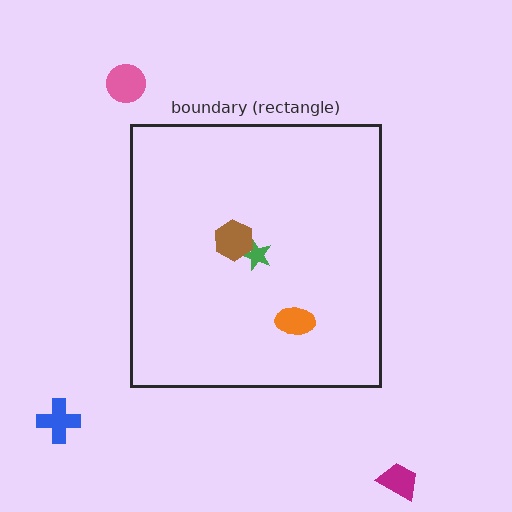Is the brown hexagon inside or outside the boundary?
Inside.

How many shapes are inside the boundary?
3 inside, 3 outside.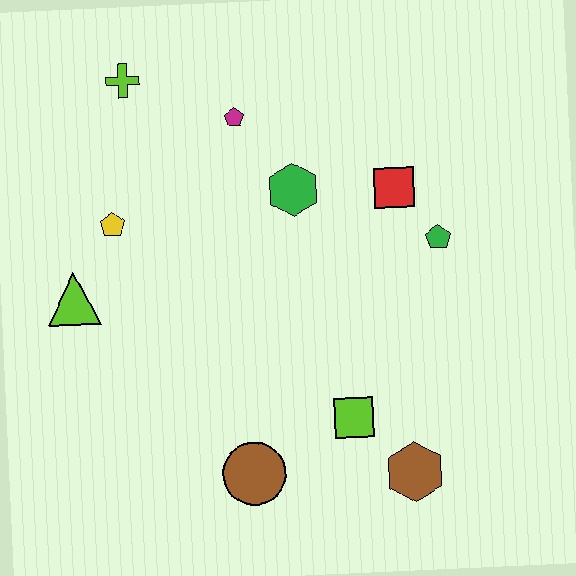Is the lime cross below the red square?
No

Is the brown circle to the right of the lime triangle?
Yes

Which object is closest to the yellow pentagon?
The lime triangle is closest to the yellow pentagon.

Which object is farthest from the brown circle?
The lime cross is farthest from the brown circle.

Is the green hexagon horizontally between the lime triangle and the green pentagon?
Yes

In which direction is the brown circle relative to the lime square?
The brown circle is to the left of the lime square.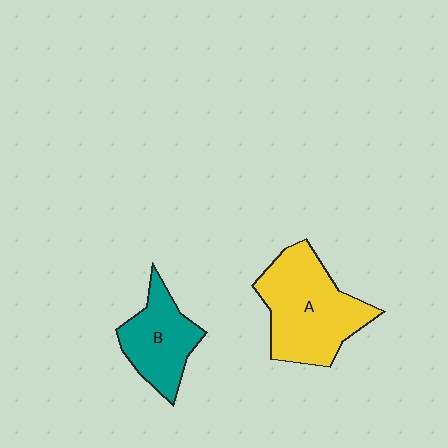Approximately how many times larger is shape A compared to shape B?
Approximately 1.5 times.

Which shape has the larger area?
Shape A (yellow).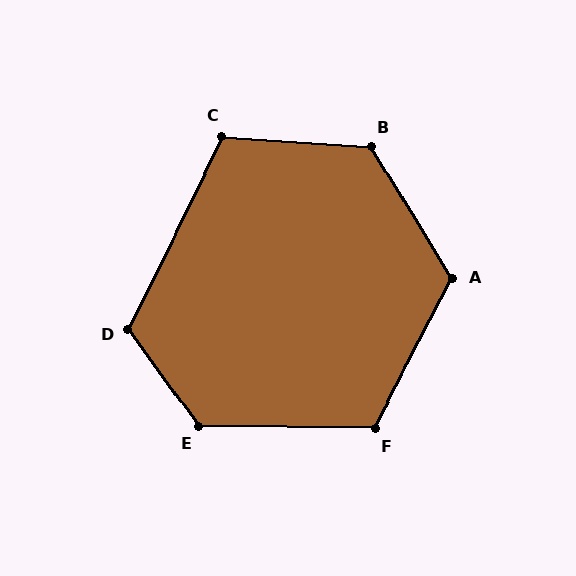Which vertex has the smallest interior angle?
C, at approximately 112 degrees.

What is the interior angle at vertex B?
Approximately 125 degrees (obtuse).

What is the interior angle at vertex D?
Approximately 118 degrees (obtuse).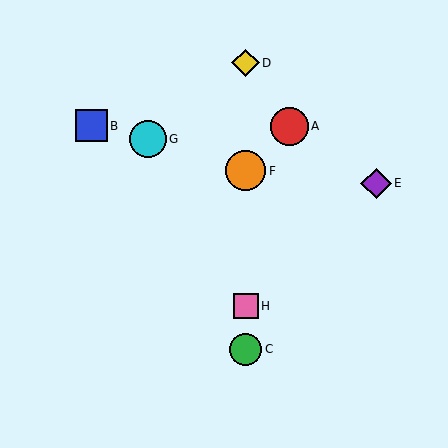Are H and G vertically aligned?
No, H is at x≈246 and G is at x≈148.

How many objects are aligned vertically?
4 objects (C, D, F, H) are aligned vertically.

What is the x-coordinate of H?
Object H is at x≈246.